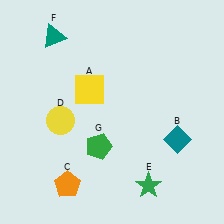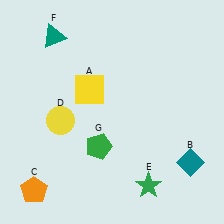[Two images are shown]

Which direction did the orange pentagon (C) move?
The orange pentagon (C) moved left.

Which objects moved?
The objects that moved are: the teal diamond (B), the orange pentagon (C).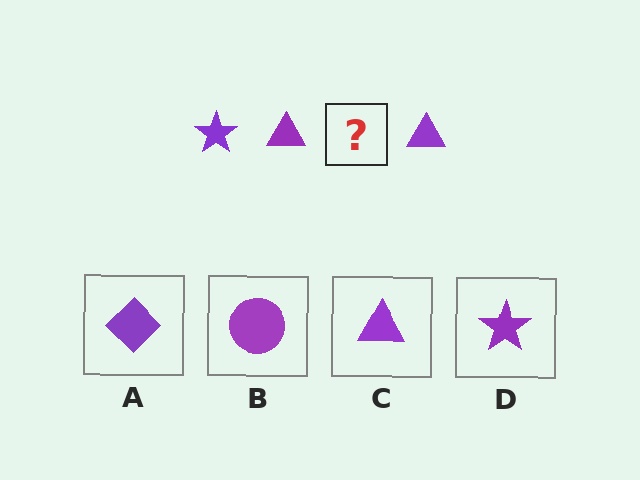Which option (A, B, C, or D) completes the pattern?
D.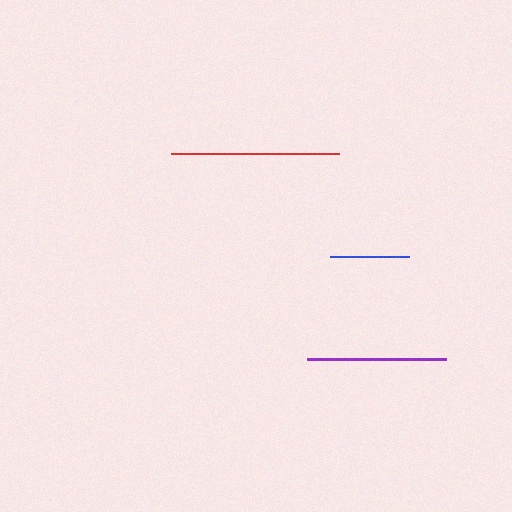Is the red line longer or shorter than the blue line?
The red line is longer than the blue line.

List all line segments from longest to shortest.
From longest to shortest: red, purple, blue.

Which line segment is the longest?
The red line is the longest at approximately 167 pixels.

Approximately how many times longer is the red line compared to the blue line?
The red line is approximately 2.1 times the length of the blue line.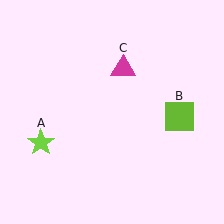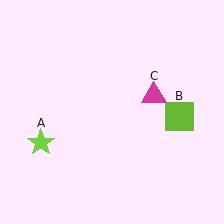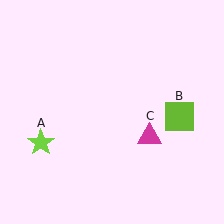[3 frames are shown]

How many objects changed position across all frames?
1 object changed position: magenta triangle (object C).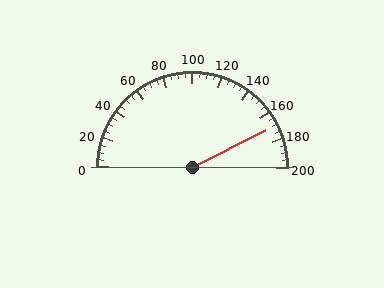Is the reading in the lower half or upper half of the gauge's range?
The reading is in the upper half of the range (0 to 200).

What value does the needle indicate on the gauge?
The needle indicates approximately 170.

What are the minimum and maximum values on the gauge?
The gauge ranges from 0 to 200.